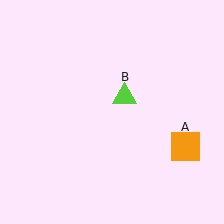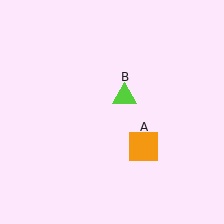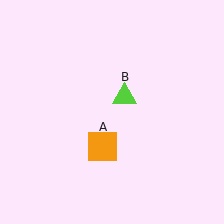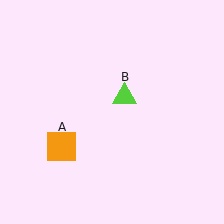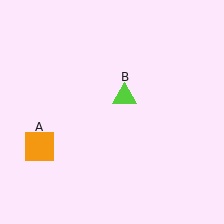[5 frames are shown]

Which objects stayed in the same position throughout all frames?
Lime triangle (object B) remained stationary.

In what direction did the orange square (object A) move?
The orange square (object A) moved left.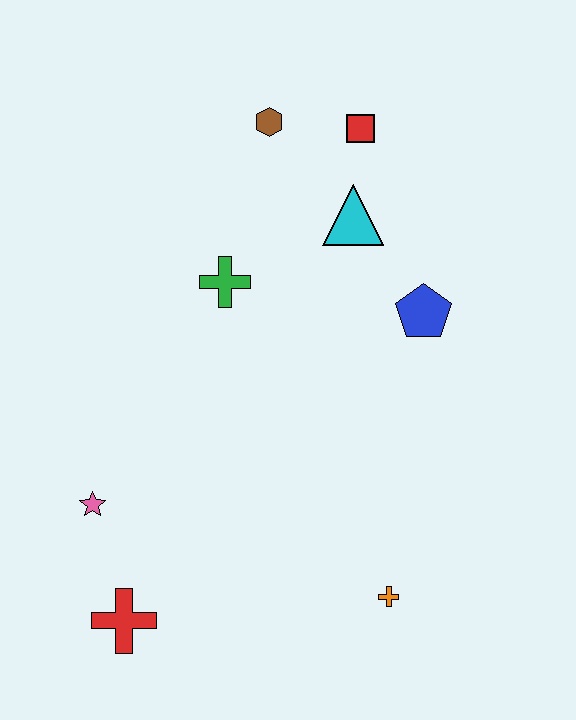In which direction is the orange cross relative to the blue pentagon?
The orange cross is below the blue pentagon.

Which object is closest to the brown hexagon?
The red square is closest to the brown hexagon.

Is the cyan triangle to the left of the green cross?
No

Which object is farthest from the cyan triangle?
The red cross is farthest from the cyan triangle.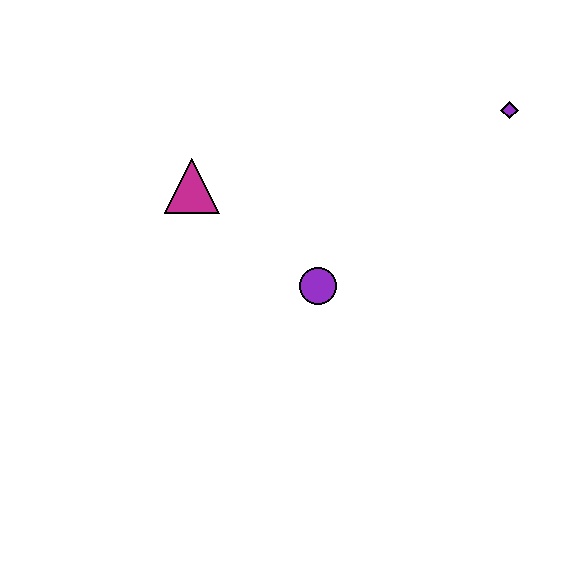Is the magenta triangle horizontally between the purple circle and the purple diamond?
No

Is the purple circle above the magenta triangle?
No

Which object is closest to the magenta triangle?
The purple circle is closest to the magenta triangle.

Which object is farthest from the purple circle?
The purple diamond is farthest from the purple circle.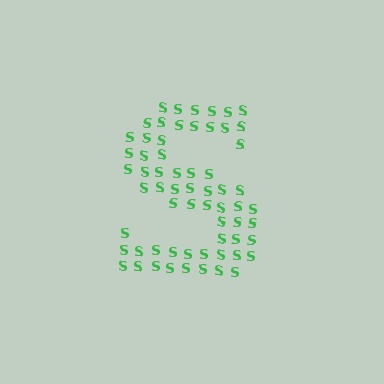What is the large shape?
The large shape is the letter S.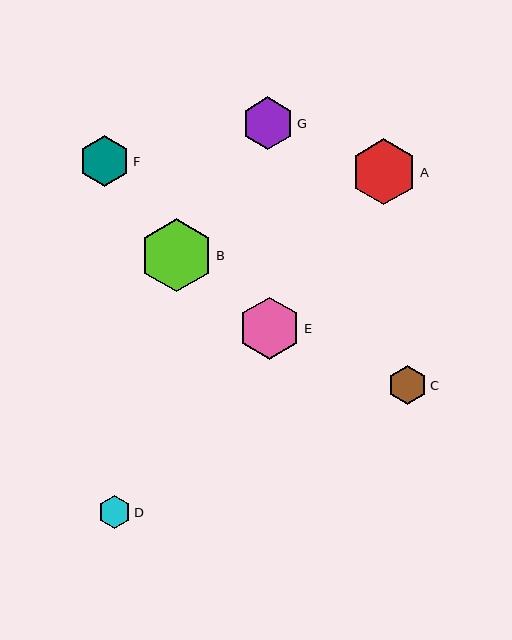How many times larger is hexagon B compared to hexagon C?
Hexagon B is approximately 1.9 times the size of hexagon C.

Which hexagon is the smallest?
Hexagon D is the smallest with a size of approximately 33 pixels.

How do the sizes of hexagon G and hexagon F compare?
Hexagon G and hexagon F are approximately the same size.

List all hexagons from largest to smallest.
From largest to smallest: B, A, E, G, F, C, D.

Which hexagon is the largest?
Hexagon B is the largest with a size of approximately 73 pixels.